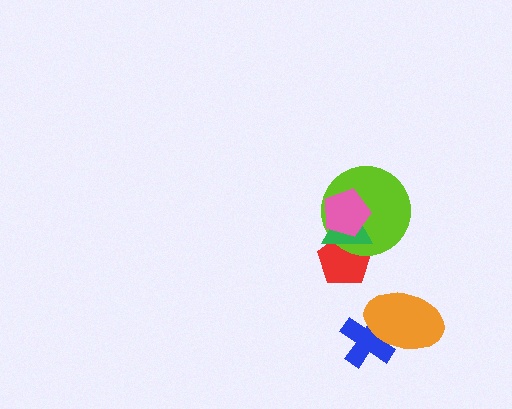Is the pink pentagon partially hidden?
No, no other shape covers it.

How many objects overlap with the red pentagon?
3 objects overlap with the red pentagon.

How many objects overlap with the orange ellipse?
1 object overlaps with the orange ellipse.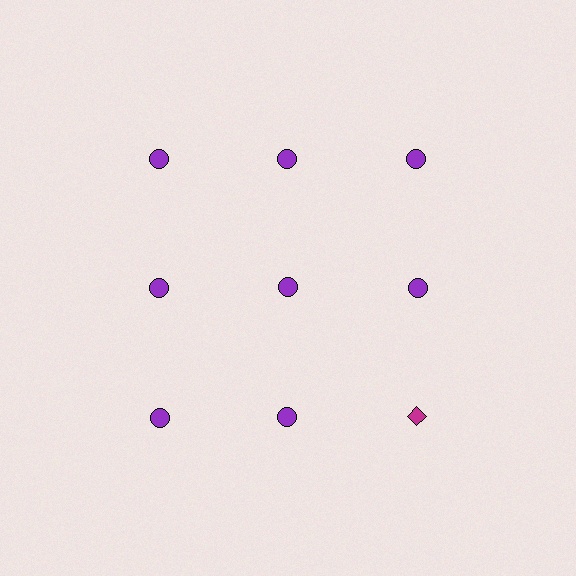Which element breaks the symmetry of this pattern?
The magenta diamond in the third row, center column breaks the symmetry. All other shapes are purple circles.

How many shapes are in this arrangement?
There are 9 shapes arranged in a grid pattern.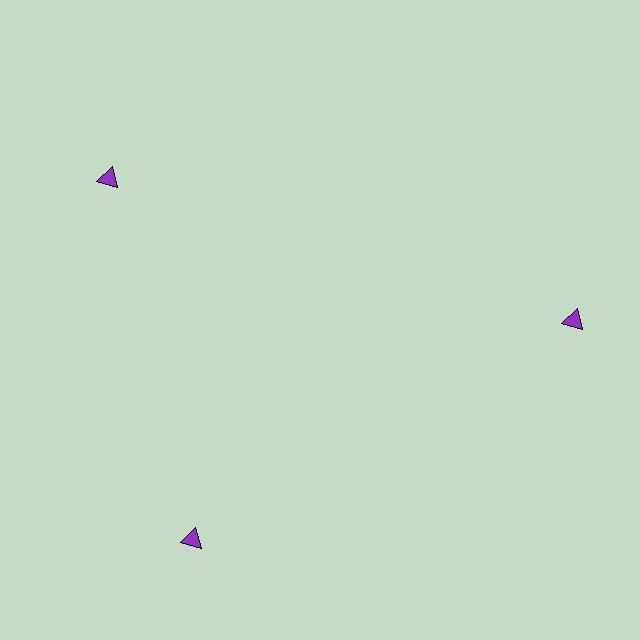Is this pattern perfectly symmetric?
No. The 3 purple triangles are arranged in a ring, but one element near the 11 o'clock position is rotated out of alignment along the ring, breaking the 3-fold rotational symmetry.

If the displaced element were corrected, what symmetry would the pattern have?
It would have 3-fold rotational symmetry — the pattern would map onto itself every 120 degrees.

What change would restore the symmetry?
The symmetry would be restored by rotating it back into even spacing with its neighbors so that all 3 triangles sit at equal angles and equal distance from the center.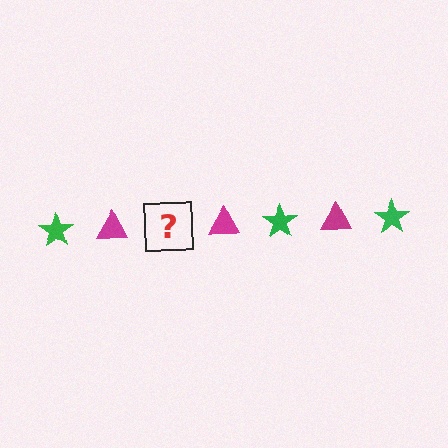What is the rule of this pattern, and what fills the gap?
The rule is that the pattern alternates between green star and magenta triangle. The gap should be filled with a green star.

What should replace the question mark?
The question mark should be replaced with a green star.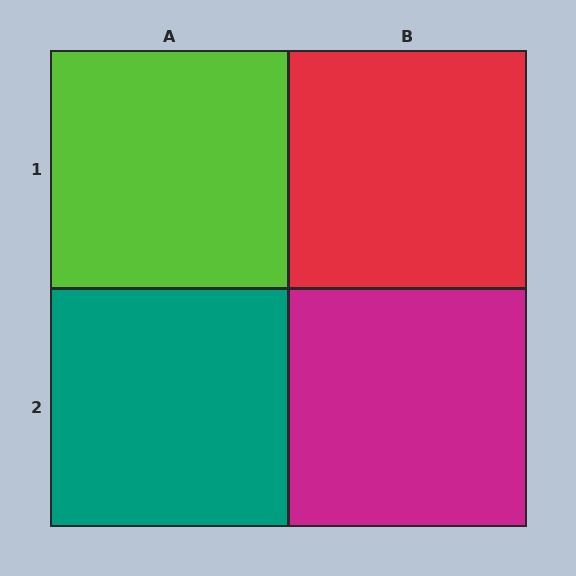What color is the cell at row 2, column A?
Teal.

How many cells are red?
1 cell is red.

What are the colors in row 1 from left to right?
Lime, red.